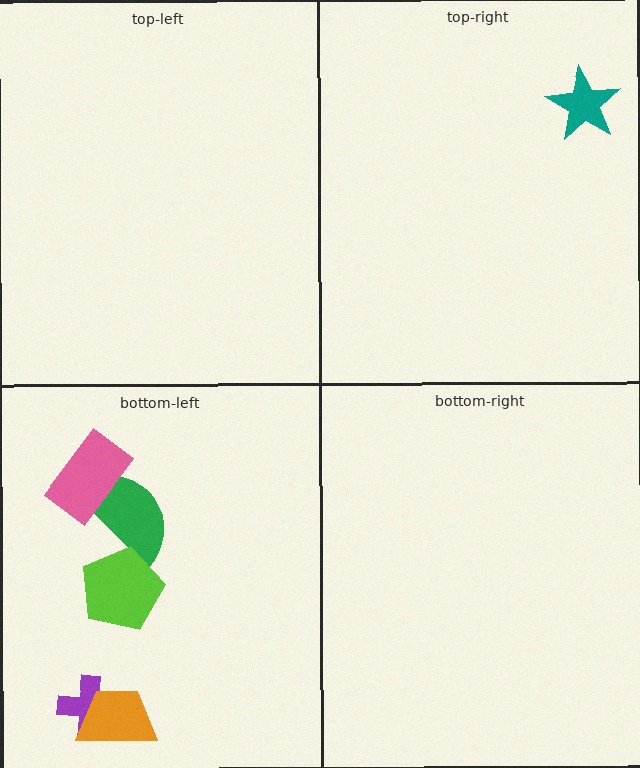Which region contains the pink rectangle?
The bottom-left region.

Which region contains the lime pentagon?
The bottom-left region.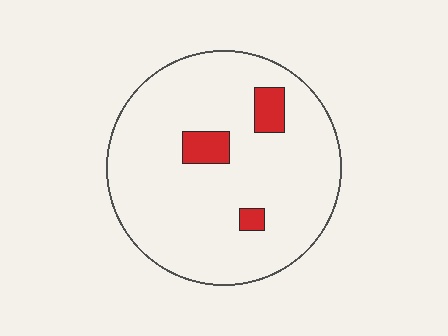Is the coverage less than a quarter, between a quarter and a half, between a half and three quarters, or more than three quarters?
Less than a quarter.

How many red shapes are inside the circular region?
3.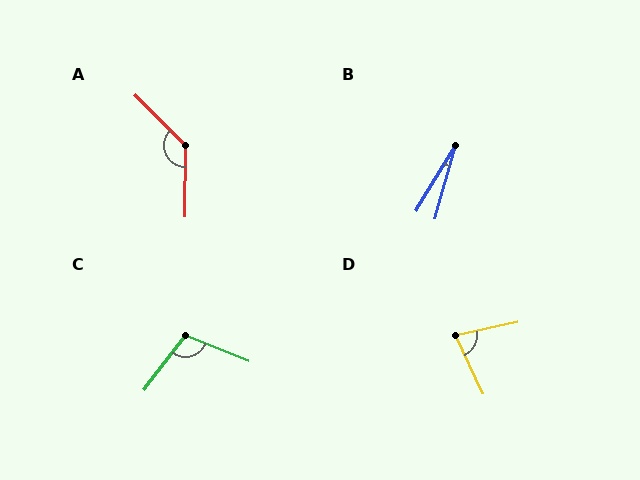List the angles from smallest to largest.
B (16°), D (78°), C (106°), A (135°).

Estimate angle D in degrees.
Approximately 78 degrees.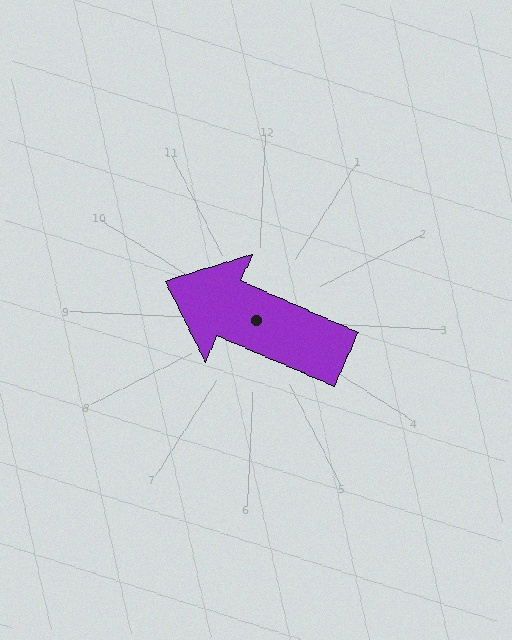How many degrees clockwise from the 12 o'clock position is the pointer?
Approximately 291 degrees.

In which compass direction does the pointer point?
West.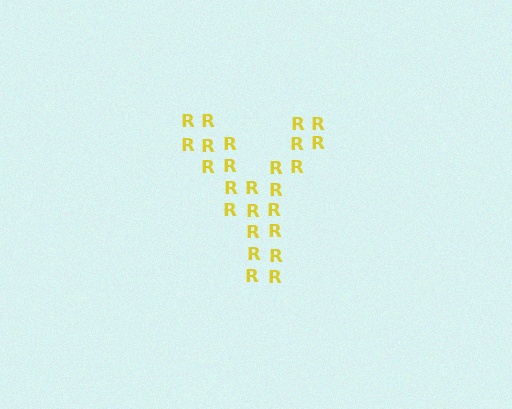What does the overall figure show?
The overall figure shows the letter Y.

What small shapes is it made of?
It is made of small letter R's.